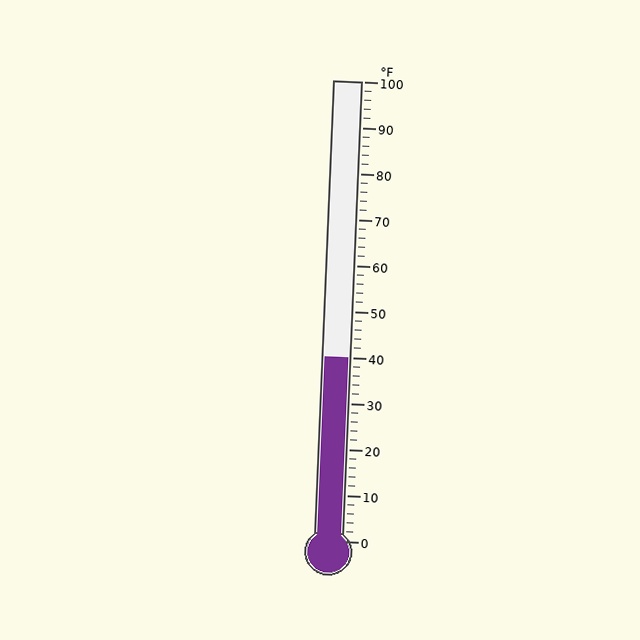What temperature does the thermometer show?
The thermometer shows approximately 40°F.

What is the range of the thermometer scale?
The thermometer scale ranges from 0°F to 100°F.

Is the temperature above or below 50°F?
The temperature is below 50°F.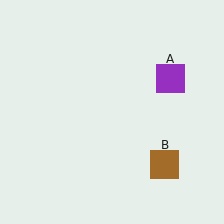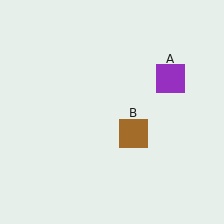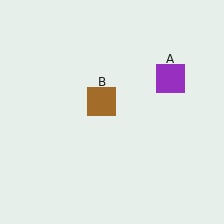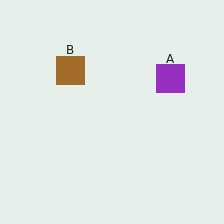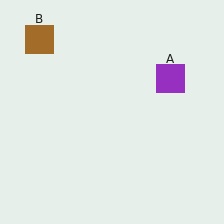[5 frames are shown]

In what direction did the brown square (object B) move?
The brown square (object B) moved up and to the left.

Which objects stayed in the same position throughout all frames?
Purple square (object A) remained stationary.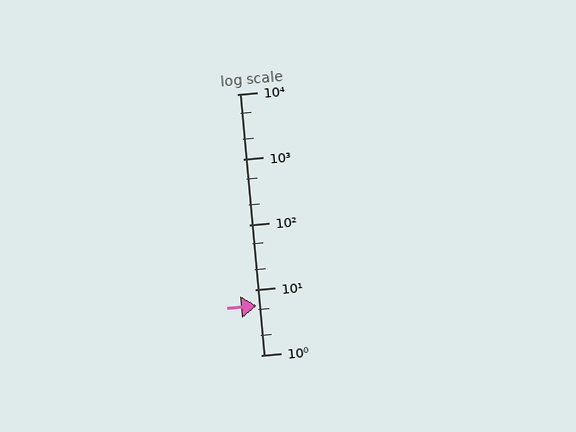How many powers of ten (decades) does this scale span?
The scale spans 4 decades, from 1 to 10000.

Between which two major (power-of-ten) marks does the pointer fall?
The pointer is between 1 and 10.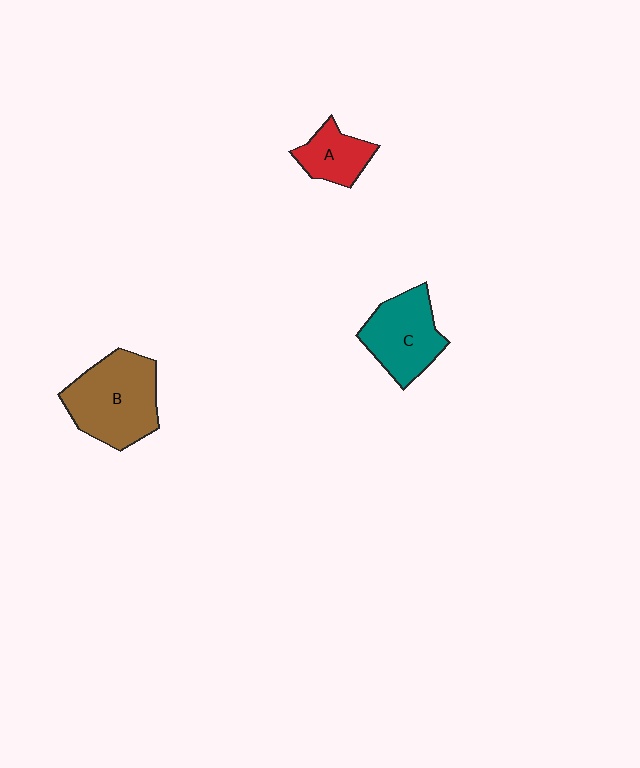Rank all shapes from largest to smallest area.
From largest to smallest: B (brown), C (teal), A (red).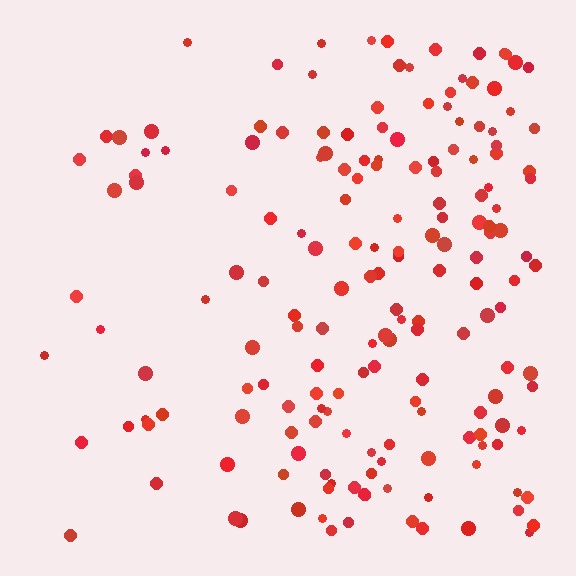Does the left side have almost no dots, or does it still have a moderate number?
Still a moderate number, just noticeably fewer than the right.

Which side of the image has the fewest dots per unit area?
The left.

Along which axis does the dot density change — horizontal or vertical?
Horizontal.